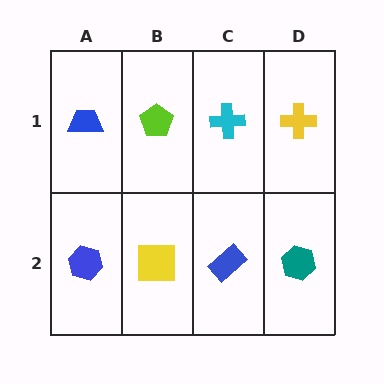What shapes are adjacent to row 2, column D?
A yellow cross (row 1, column D), a blue rectangle (row 2, column C).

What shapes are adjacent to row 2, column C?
A cyan cross (row 1, column C), a yellow square (row 2, column B), a teal hexagon (row 2, column D).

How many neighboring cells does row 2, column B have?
3.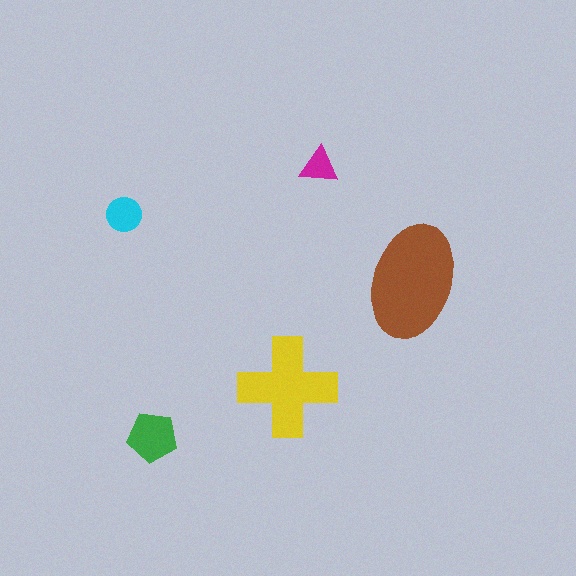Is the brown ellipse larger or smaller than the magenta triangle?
Larger.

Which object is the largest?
The brown ellipse.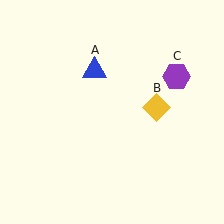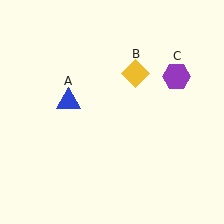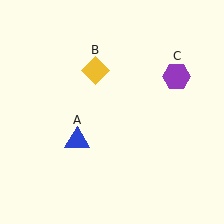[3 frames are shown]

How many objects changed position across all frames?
2 objects changed position: blue triangle (object A), yellow diamond (object B).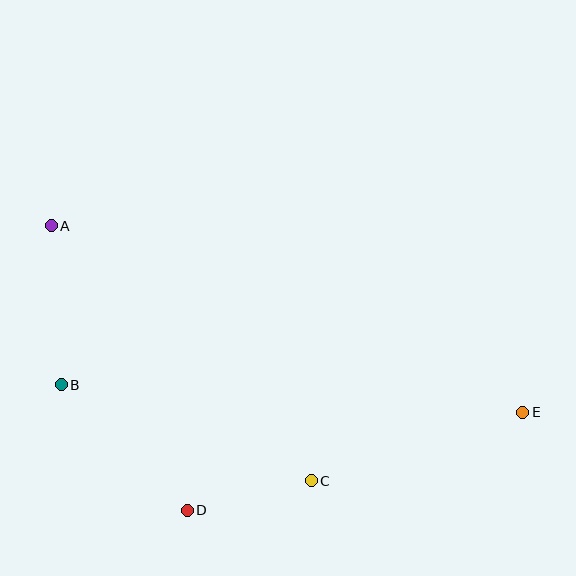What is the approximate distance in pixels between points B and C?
The distance between B and C is approximately 268 pixels.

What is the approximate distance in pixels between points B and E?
The distance between B and E is approximately 463 pixels.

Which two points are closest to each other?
Points C and D are closest to each other.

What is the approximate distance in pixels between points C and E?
The distance between C and E is approximately 223 pixels.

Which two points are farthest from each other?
Points A and E are farthest from each other.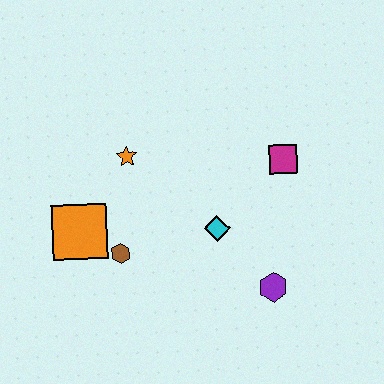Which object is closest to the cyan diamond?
The purple hexagon is closest to the cyan diamond.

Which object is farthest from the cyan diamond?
The orange square is farthest from the cyan diamond.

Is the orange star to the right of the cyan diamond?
No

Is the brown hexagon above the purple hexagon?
Yes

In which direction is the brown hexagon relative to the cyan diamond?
The brown hexagon is to the left of the cyan diamond.